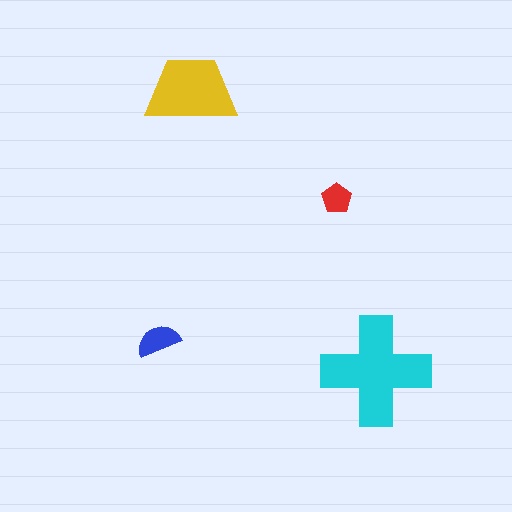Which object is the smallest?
The red pentagon.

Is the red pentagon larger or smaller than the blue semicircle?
Smaller.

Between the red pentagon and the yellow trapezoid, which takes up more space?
The yellow trapezoid.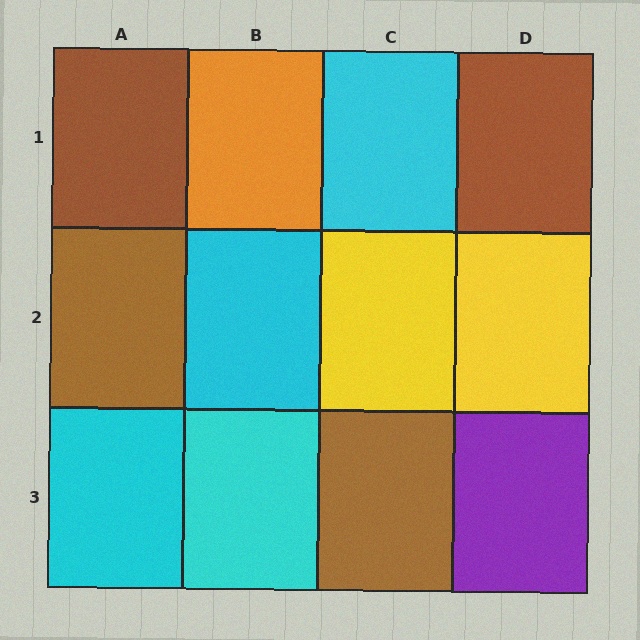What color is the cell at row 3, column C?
Brown.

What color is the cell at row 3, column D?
Purple.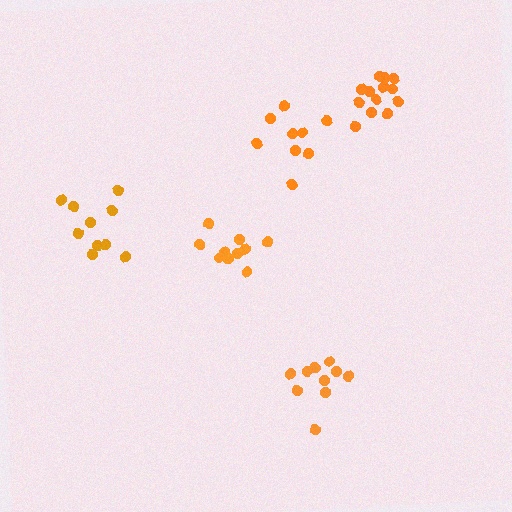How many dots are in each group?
Group 1: 10 dots, Group 2: 10 dots, Group 3: 13 dots, Group 4: 10 dots, Group 5: 10 dots (53 total).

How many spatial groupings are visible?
There are 5 spatial groupings.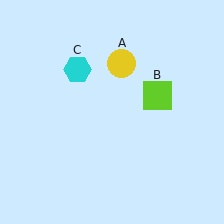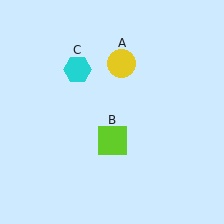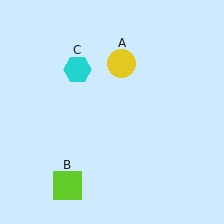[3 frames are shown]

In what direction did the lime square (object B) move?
The lime square (object B) moved down and to the left.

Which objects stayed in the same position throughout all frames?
Yellow circle (object A) and cyan hexagon (object C) remained stationary.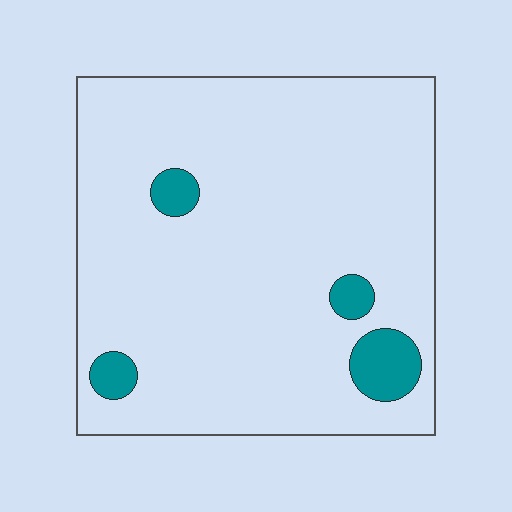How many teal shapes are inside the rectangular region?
4.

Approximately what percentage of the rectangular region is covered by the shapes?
Approximately 5%.